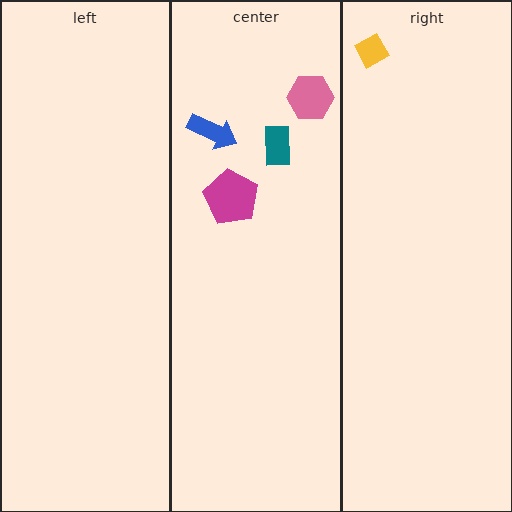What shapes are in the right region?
The yellow diamond.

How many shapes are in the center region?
4.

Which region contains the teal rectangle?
The center region.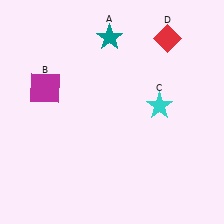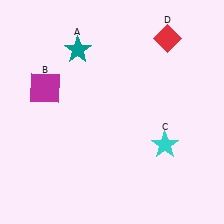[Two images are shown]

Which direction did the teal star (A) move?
The teal star (A) moved left.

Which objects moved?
The objects that moved are: the teal star (A), the cyan star (C).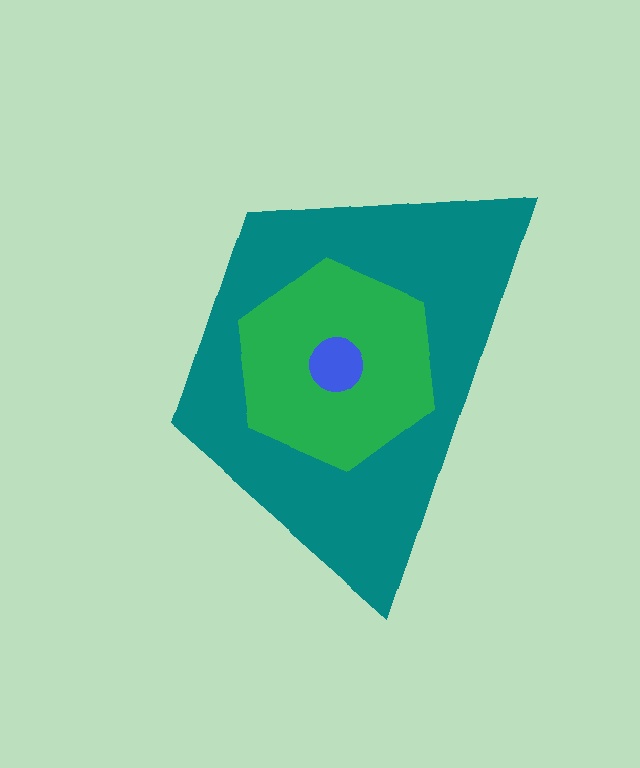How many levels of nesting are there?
3.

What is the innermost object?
The blue circle.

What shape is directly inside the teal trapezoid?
The green hexagon.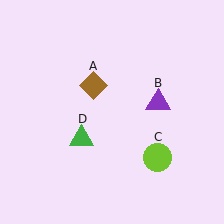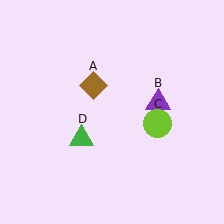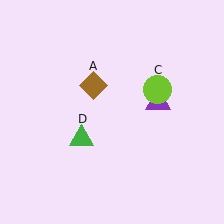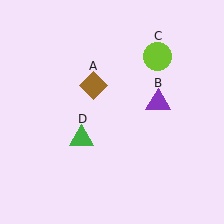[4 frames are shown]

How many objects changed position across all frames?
1 object changed position: lime circle (object C).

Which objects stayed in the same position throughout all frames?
Brown diamond (object A) and purple triangle (object B) and green triangle (object D) remained stationary.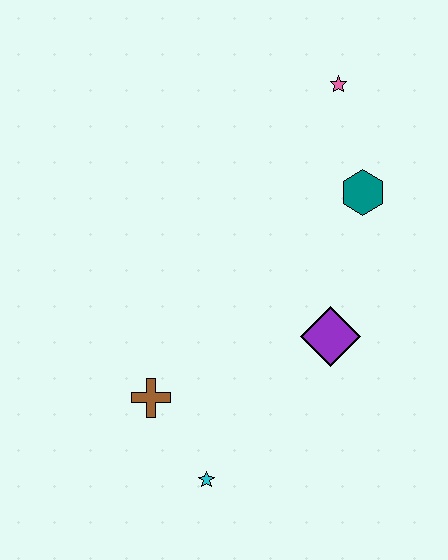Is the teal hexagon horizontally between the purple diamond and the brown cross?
No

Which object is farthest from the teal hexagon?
The cyan star is farthest from the teal hexagon.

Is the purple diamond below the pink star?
Yes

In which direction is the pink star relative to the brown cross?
The pink star is above the brown cross.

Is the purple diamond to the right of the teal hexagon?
No